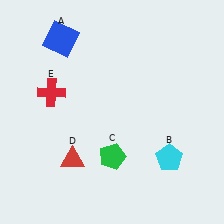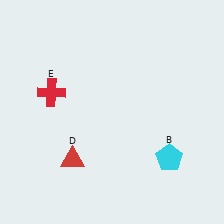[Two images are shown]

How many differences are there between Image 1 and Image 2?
There are 2 differences between the two images.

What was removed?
The green pentagon (C), the blue square (A) were removed in Image 2.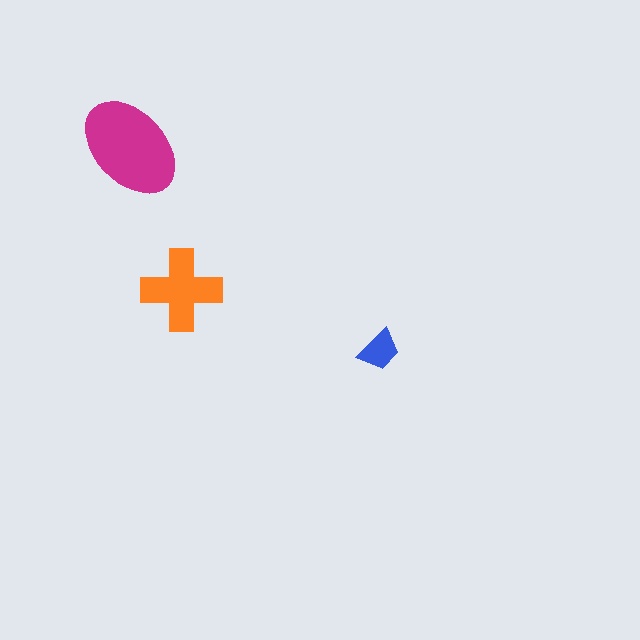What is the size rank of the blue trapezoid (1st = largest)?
3rd.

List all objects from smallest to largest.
The blue trapezoid, the orange cross, the magenta ellipse.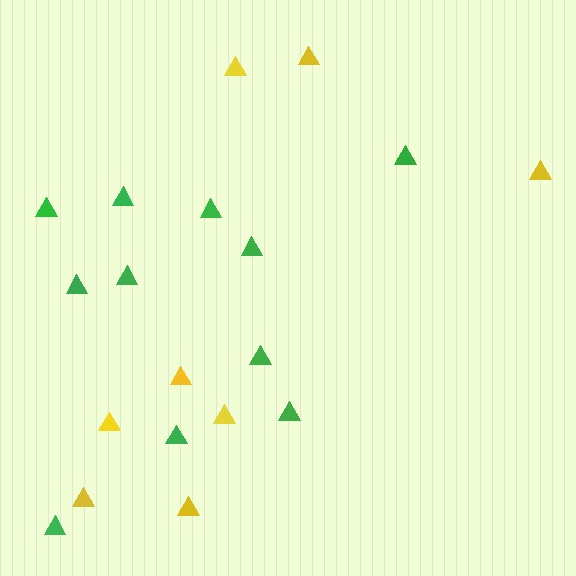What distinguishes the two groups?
There are 2 groups: one group of yellow triangles (8) and one group of green triangles (11).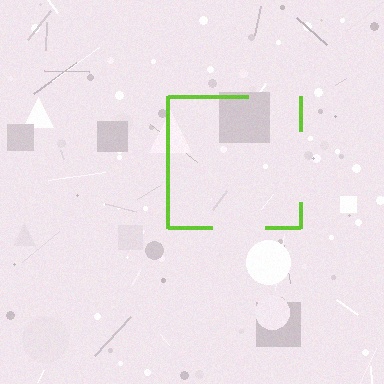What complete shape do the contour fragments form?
The contour fragments form a square.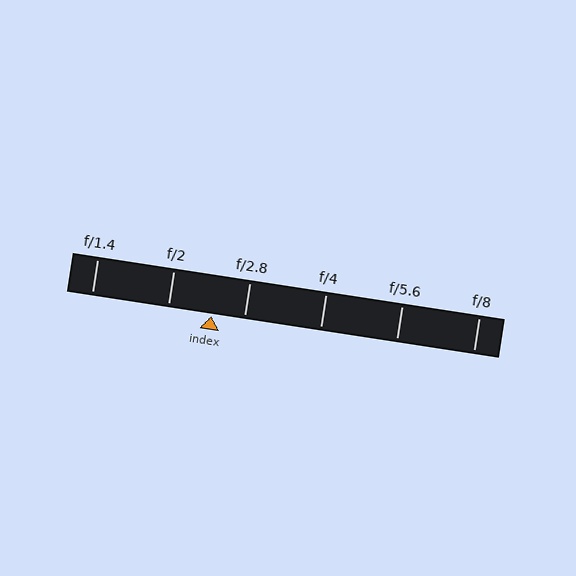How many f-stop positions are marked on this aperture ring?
There are 6 f-stop positions marked.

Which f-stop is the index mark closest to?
The index mark is closest to f/2.8.